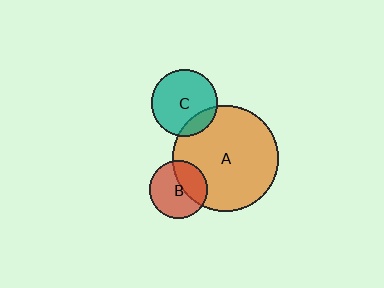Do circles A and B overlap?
Yes.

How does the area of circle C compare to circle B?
Approximately 1.3 times.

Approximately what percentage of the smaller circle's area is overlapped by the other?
Approximately 35%.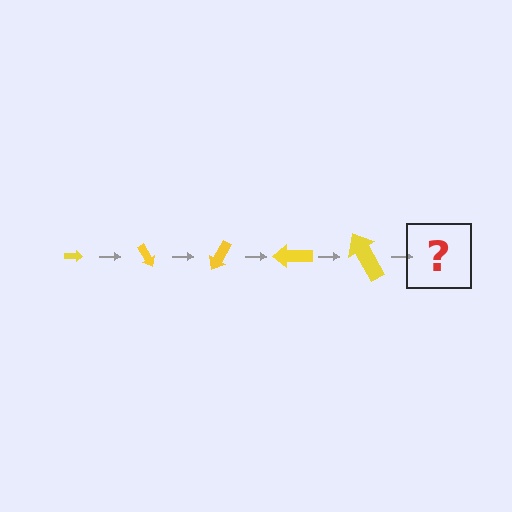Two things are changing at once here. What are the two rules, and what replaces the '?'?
The two rules are that the arrow grows larger each step and it rotates 60 degrees each step. The '?' should be an arrow, larger than the previous one and rotated 300 degrees from the start.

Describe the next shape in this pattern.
It should be an arrow, larger than the previous one and rotated 300 degrees from the start.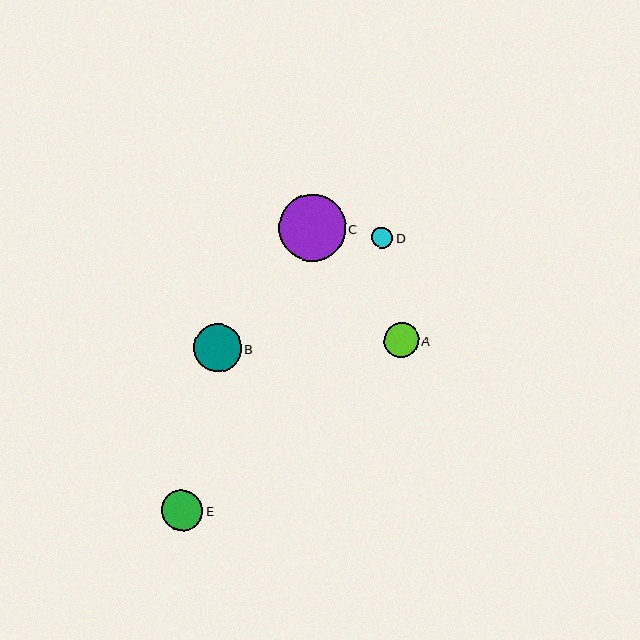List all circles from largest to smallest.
From largest to smallest: C, B, E, A, D.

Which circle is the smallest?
Circle D is the smallest with a size of approximately 22 pixels.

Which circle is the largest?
Circle C is the largest with a size of approximately 66 pixels.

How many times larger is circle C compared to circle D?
Circle C is approximately 3.1 times the size of circle D.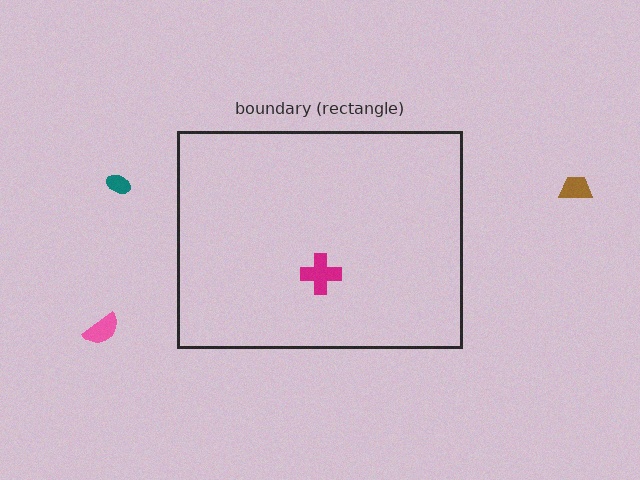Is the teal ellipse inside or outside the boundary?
Outside.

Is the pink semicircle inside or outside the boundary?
Outside.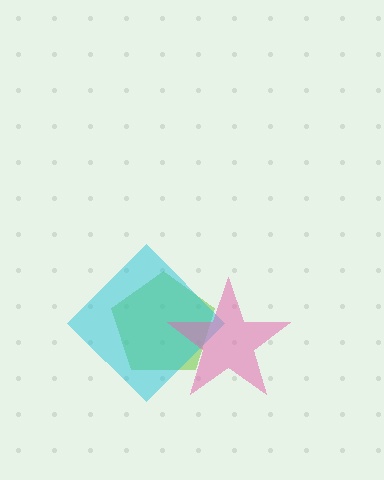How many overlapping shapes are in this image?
There are 3 overlapping shapes in the image.